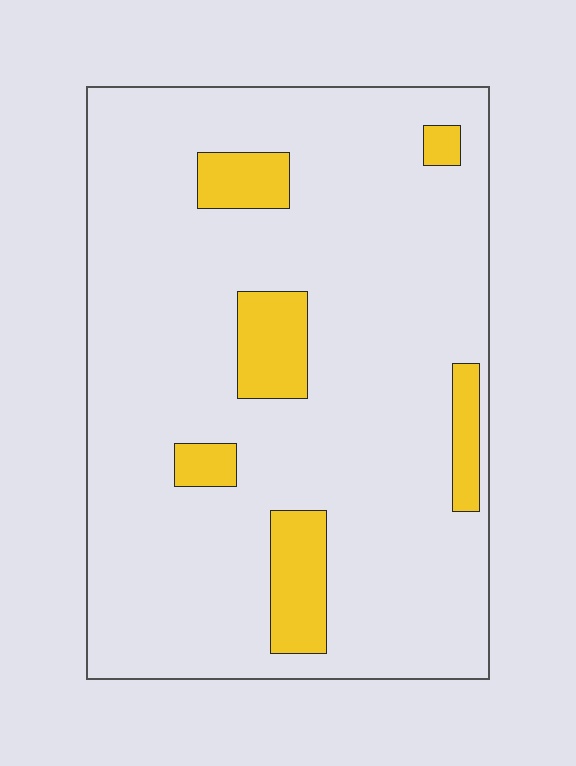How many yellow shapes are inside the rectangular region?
6.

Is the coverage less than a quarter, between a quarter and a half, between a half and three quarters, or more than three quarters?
Less than a quarter.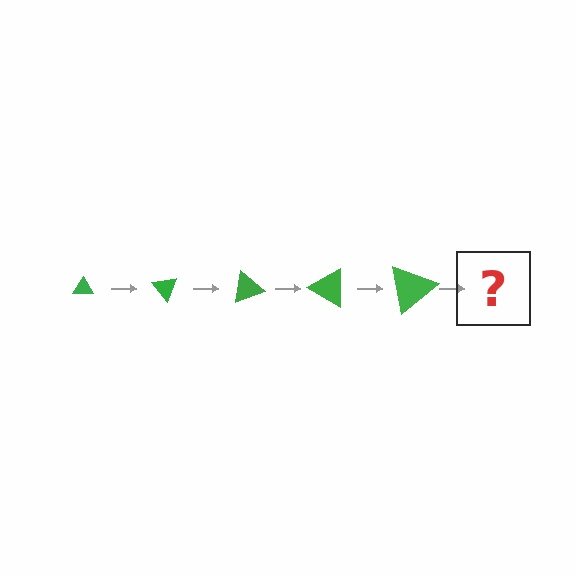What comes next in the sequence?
The next element should be a triangle, larger than the previous one and rotated 250 degrees from the start.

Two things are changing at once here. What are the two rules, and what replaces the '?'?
The two rules are that the triangle grows larger each step and it rotates 50 degrees each step. The '?' should be a triangle, larger than the previous one and rotated 250 degrees from the start.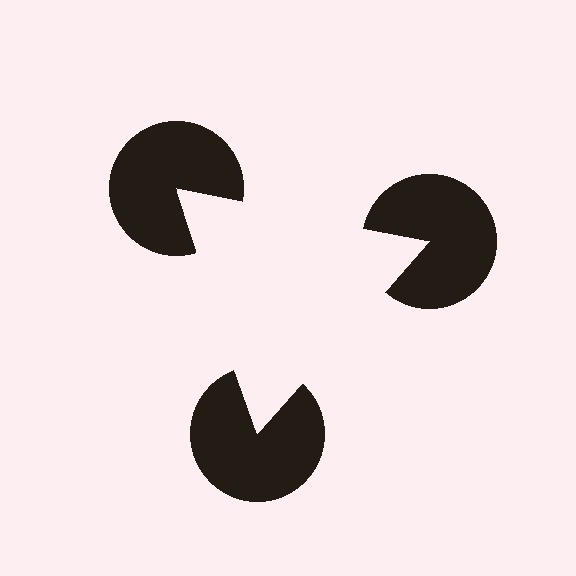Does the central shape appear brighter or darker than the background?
It typically appears slightly brighter than the background, even though no actual brightness change is drawn.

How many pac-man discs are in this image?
There are 3 — one at each vertex of the illusory triangle.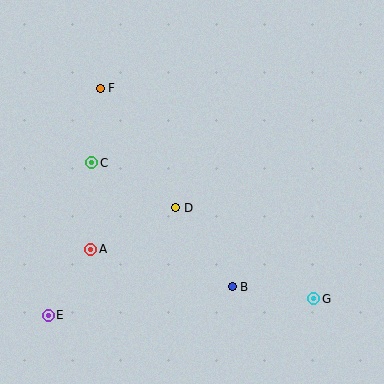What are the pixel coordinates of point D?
Point D is at (176, 208).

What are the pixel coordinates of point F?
Point F is at (100, 88).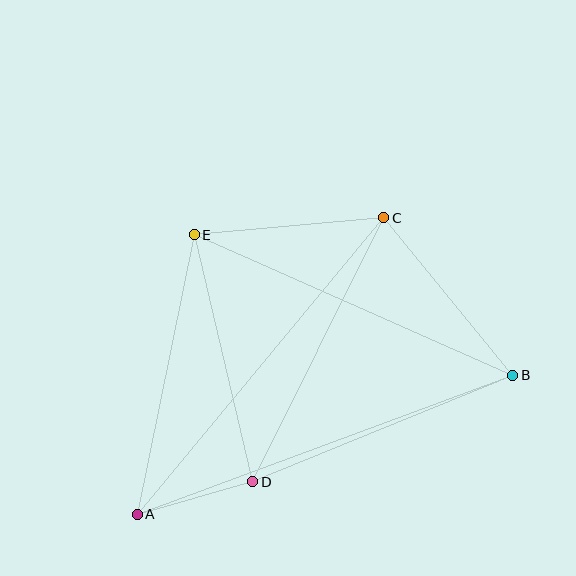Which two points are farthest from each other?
Points A and B are farthest from each other.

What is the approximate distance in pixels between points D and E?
The distance between D and E is approximately 254 pixels.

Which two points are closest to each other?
Points A and D are closest to each other.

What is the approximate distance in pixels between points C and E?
The distance between C and E is approximately 190 pixels.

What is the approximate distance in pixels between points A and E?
The distance between A and E is approximately 285 pixels.